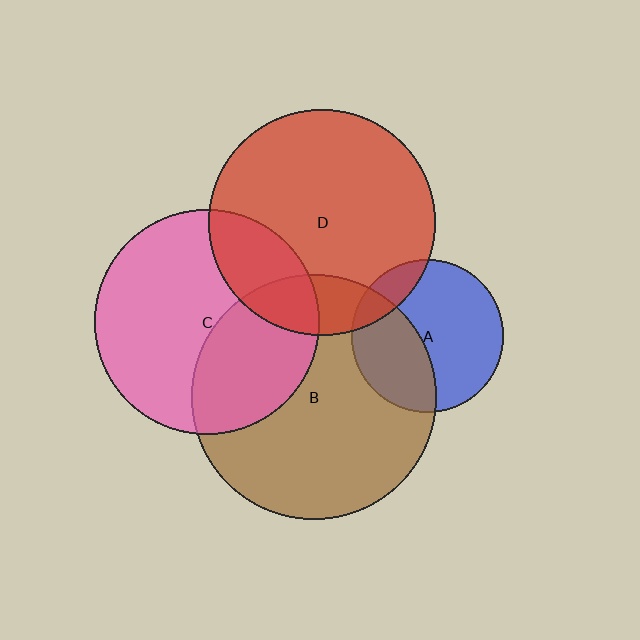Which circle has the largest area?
Circle B (brown).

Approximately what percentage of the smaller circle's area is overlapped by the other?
Approximately 15%.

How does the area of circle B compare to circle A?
Approximately 2.6 times.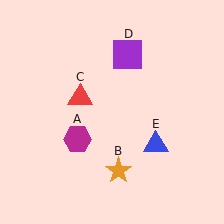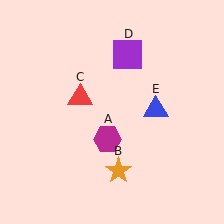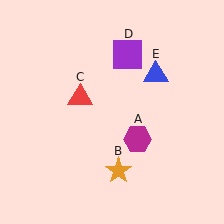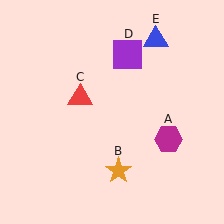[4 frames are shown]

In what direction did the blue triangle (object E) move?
The blue triangle (object E) moved up.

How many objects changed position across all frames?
2 objects changed position: magenta hexagon (object A), blue triangle (object E).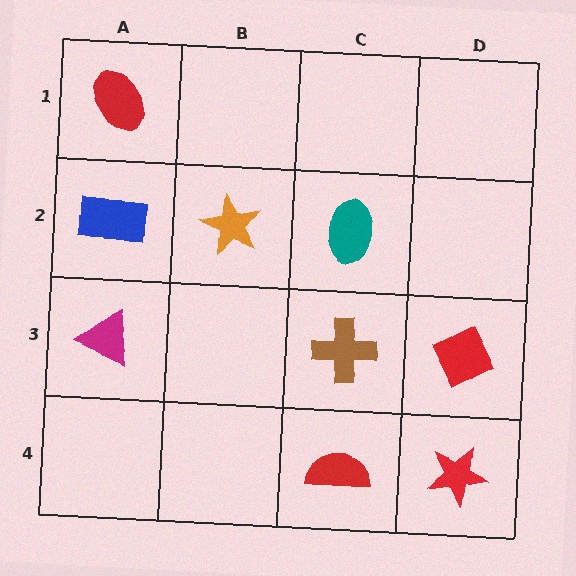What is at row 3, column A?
A magenta triangle.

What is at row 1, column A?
A red ellipse.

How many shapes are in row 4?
2 shapes.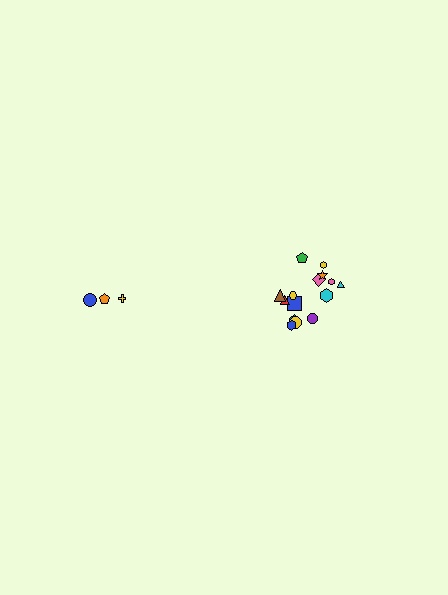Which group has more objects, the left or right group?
The right group.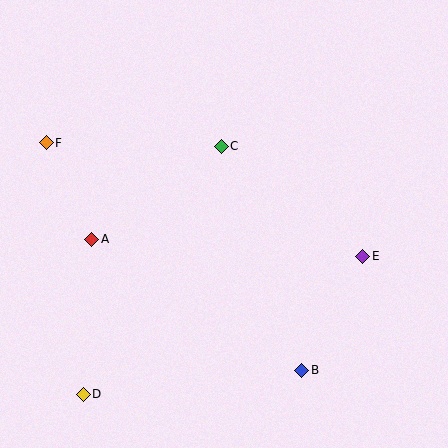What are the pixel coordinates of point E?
Point E is at (363, 256).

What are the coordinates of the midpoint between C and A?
The midpoint between C and A is at (157, 193).